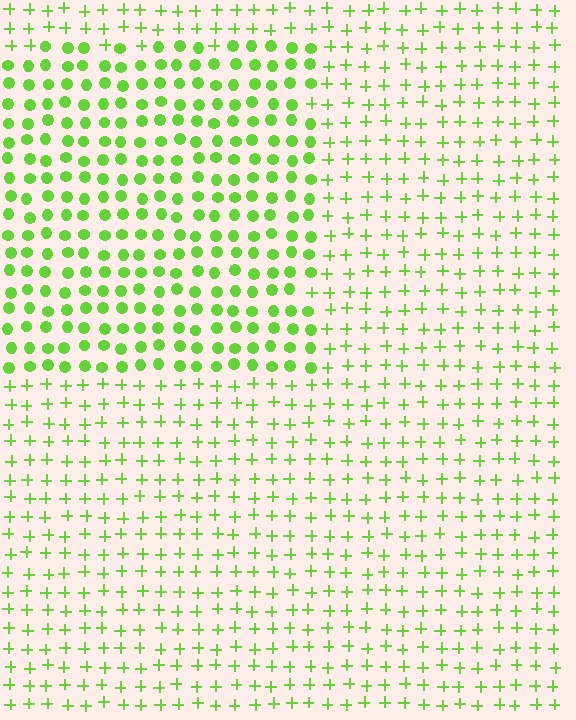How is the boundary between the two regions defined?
The boundary is defined by a change in element shape: circles inside vs. plus signs outside. All elements share the same color and spacing.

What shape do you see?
I see a rectangle.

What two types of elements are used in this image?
The image uses circles inside the rectangle region and plus signs outside it.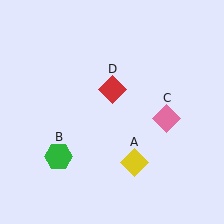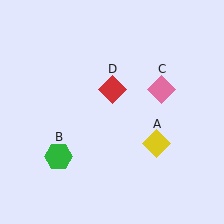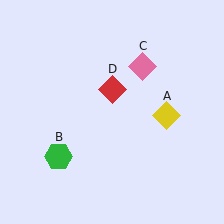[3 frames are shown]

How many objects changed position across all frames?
2 objects changed position: yellow diamond (object A), pink diamond (object C).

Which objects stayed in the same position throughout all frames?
Green hexagon (object B) and red diamond (object D) remained stationary.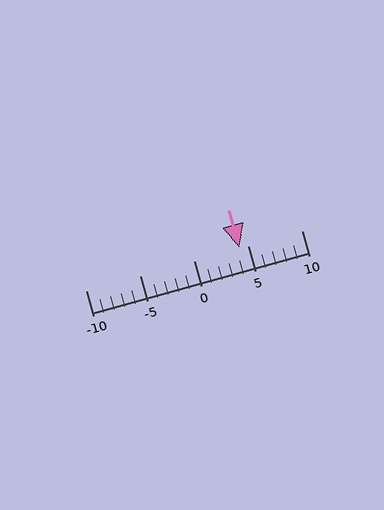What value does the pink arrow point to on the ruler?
The pink arrow points to approximately 4.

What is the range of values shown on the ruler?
The ruler shows values from -10 to 10.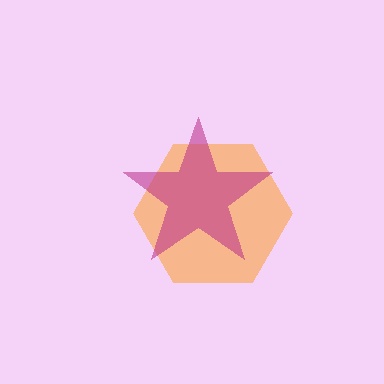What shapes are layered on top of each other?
The layered shapes are: an orange hexagon, a magenta star.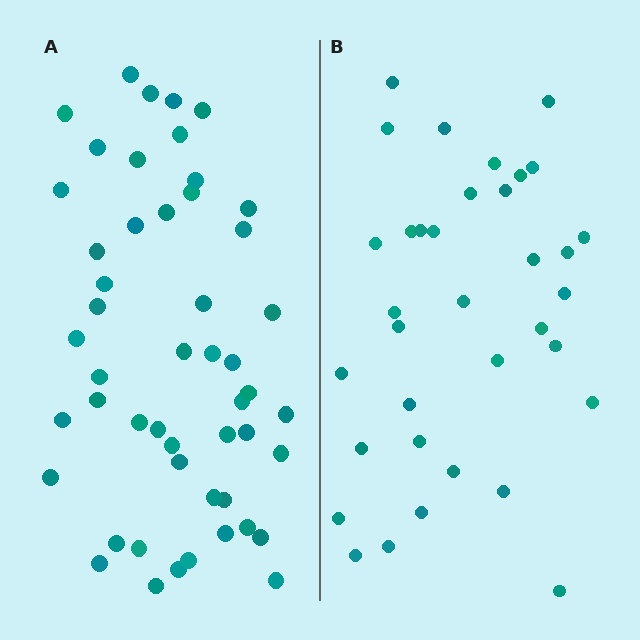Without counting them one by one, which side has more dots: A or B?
Region A (the left region) has more dots.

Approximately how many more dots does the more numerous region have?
Region A has approximately 15 more dots than region B.